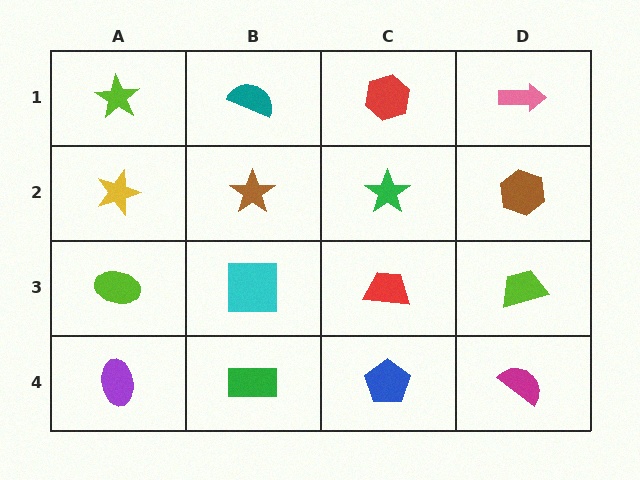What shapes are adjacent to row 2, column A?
A lime star (row 1, column A), a lime ellipse (row 3, column A), a brown star (row 2, column B).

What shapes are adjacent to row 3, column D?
A brown hexagon (row 2, column D), a magenta semicircle (row 4, column D), a red trapezoid (row 3, column C).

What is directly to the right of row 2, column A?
A brown star.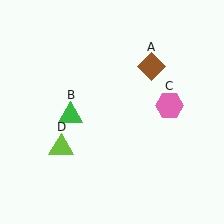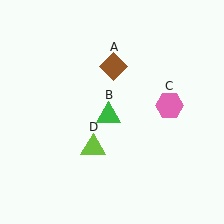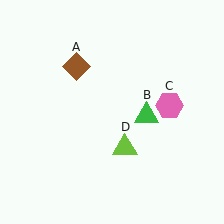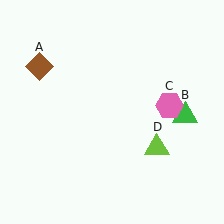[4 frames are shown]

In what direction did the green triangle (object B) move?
The green triangle (object B) moved right.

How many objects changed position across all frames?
3 objects changed position: brown diamond (object A), green triangle (object B), lime triangle (object D).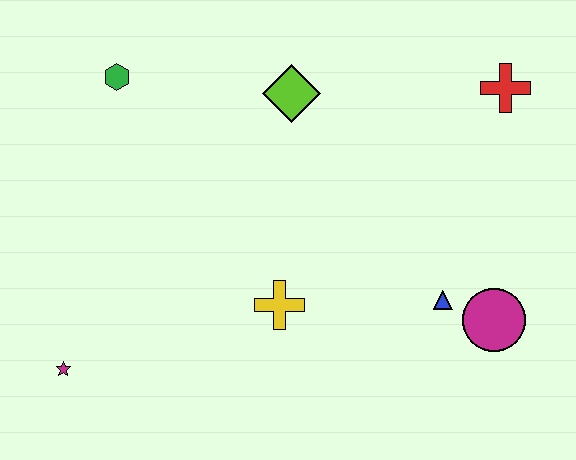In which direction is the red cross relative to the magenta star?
The red cross is to the right of the magenta star.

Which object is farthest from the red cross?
The magenta star is farthest from the red cross.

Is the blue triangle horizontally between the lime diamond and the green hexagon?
No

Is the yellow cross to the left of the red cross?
Yes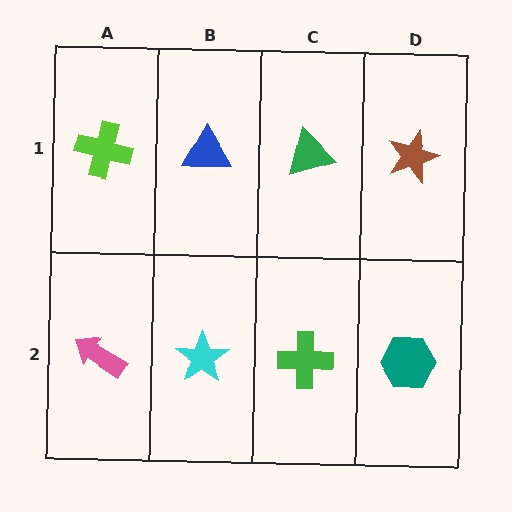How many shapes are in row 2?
4 shapes.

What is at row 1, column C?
A green triangle.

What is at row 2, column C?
A green cross.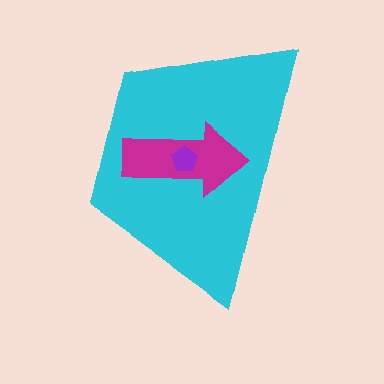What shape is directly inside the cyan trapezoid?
The magenta arrow.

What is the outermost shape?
The cyan trapezoid.